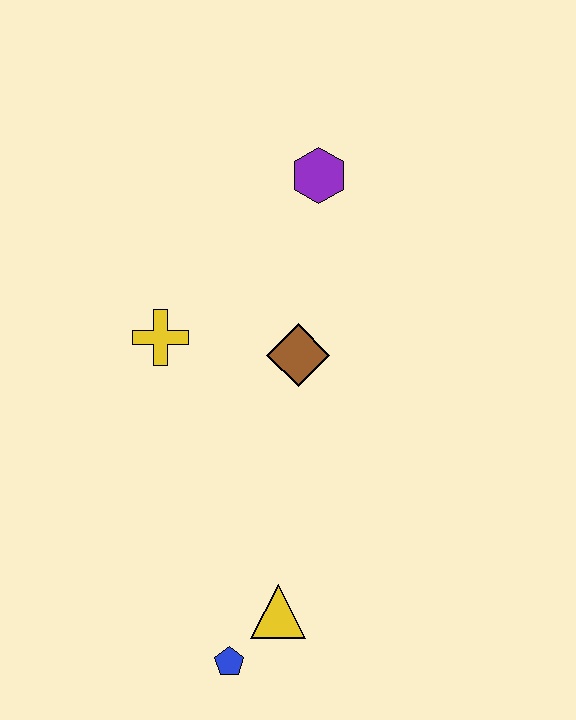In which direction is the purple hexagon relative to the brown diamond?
The purple hexagon is above the brown diamond.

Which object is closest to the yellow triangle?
The blue pentagon is closest to the yellow triangle.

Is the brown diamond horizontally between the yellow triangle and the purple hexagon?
Yes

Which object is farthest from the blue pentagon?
The purple hexagon is farthest from the blue pentagon.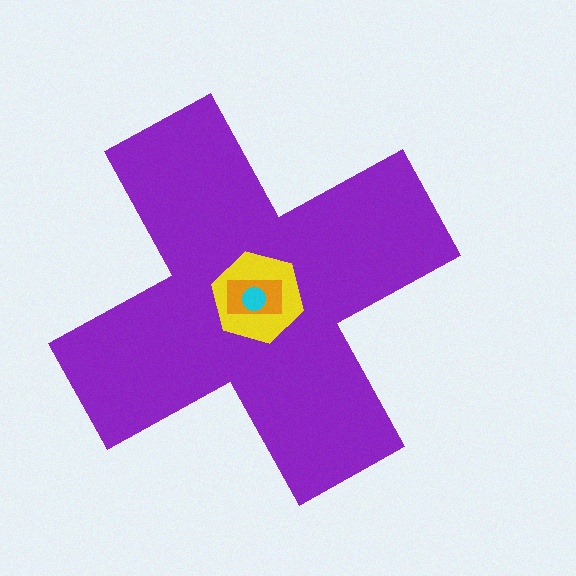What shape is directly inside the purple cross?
The yellow hexagon.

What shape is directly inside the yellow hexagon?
The orange rectangle.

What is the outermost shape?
The purple cross.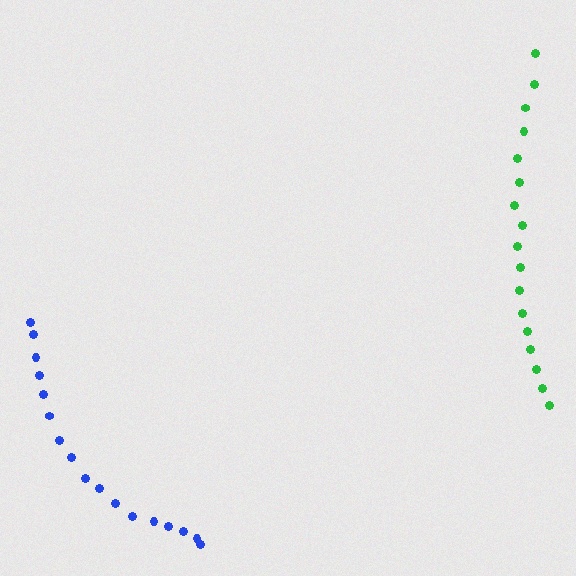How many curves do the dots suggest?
There are 2 distinct paths.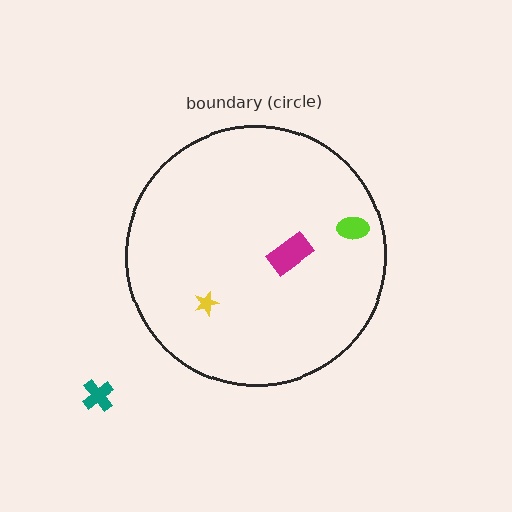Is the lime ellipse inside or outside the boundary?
Inside.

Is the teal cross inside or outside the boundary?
Outside.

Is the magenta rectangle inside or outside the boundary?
Inside.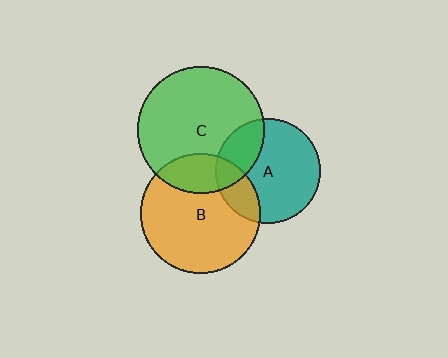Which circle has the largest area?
Circle C (green).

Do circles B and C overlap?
Yes.